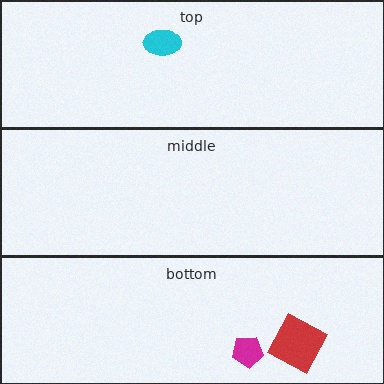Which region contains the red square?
The bottom region.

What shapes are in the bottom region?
The red square, the magenta pentagon.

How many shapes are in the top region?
1.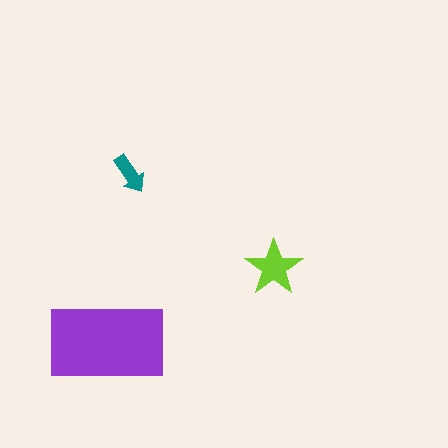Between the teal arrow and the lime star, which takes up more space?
The lime star.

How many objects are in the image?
There are 3 objects in the image.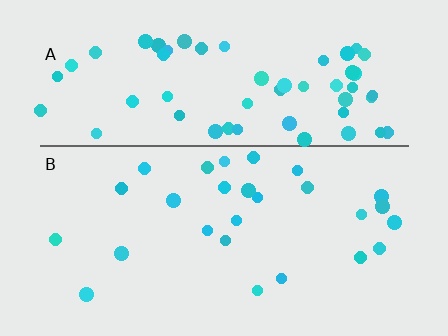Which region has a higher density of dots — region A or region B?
A (the top).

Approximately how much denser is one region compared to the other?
Approximately 2.3× — region A over region B.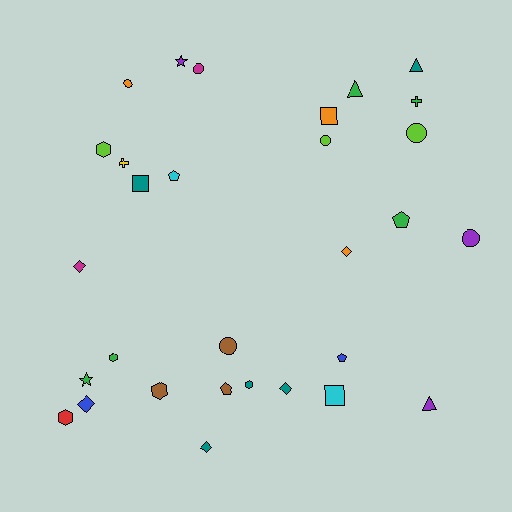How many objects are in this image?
There are 30 objects.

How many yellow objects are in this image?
There is 1 yellow object.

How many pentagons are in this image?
There are 4 pentagons.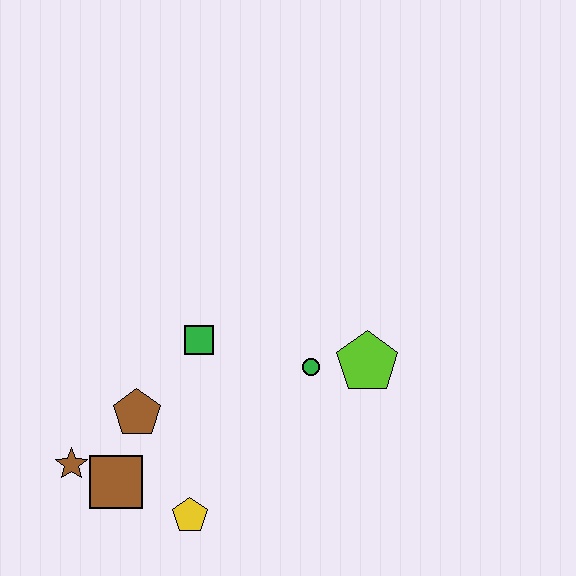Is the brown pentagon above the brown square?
Yes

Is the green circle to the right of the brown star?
Yes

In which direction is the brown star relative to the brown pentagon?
The brown star is to the left of the brown pentagon.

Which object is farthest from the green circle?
The brown star is farthest from the green circle.